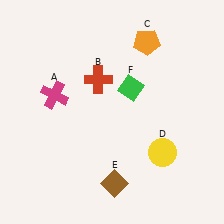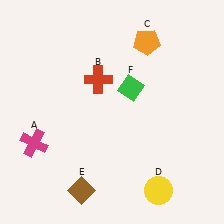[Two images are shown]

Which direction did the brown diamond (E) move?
The brown diamond (E) moved left.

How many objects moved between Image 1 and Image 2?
3 objects moved between the two images.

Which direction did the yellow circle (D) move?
The yellow circle (D) moved down.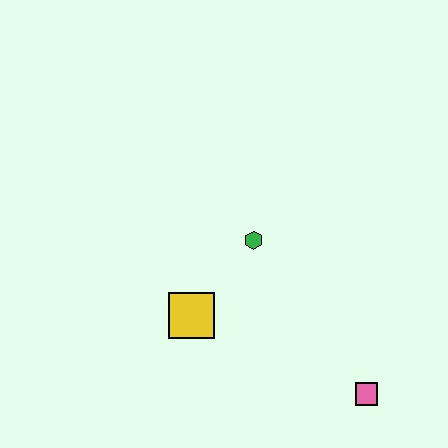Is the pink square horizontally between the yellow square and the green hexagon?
No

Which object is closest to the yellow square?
The green hexagon is closest to the yellow square.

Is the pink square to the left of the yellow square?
No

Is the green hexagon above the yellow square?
Yes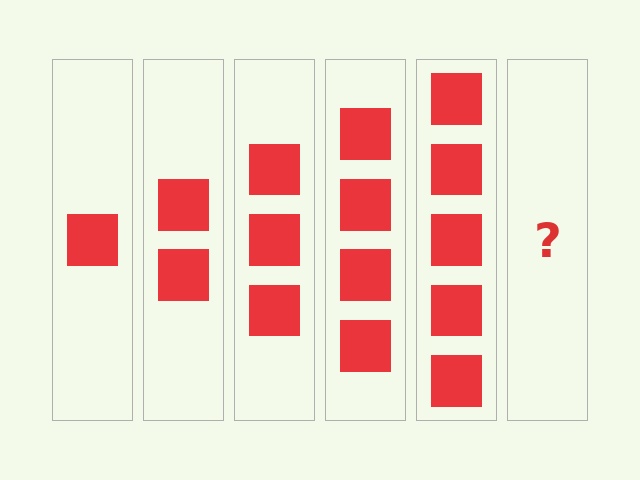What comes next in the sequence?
The next element should be 6 squares.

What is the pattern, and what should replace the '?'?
The pattern is that each step adds one more square. The '?' should be 6 squares.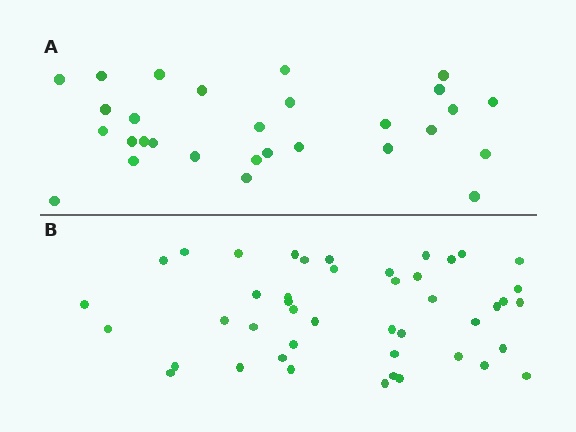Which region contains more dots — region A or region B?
Region B (the bottom region) has more dots.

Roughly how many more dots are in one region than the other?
Region B has approximately 15 more dots than region A.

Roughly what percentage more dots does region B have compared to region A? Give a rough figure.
About 55% more.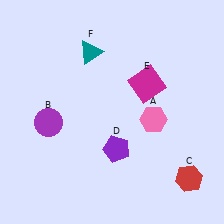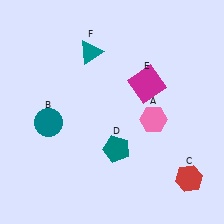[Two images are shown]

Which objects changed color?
B changed from purple to teal. D changed from purple to teal.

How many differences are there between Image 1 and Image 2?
There are 2 differences between the two images.